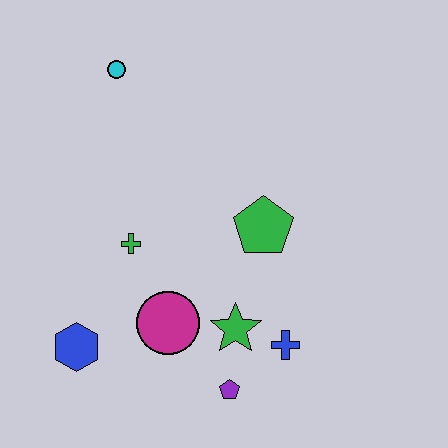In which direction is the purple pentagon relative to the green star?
The purple pentagon is below the green star.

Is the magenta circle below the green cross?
Yes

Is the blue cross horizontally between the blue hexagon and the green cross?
No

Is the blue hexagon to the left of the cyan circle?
Yes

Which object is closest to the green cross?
The magenta circle is closest to the green cross.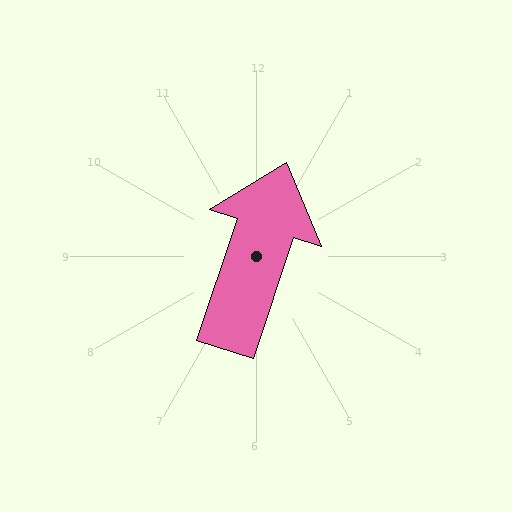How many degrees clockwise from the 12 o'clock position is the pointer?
Approximately 18 degrees.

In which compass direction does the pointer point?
North.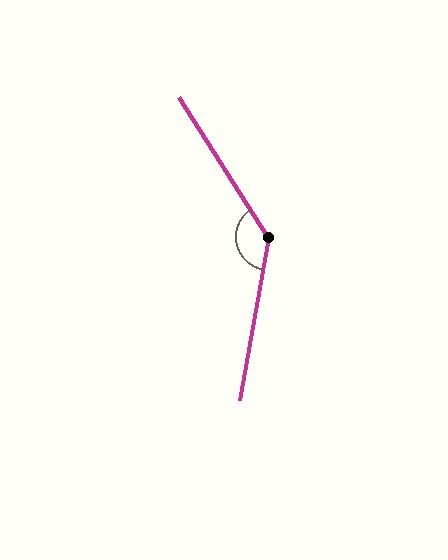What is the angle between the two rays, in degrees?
Approximately 137 degrees.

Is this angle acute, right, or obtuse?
It is obtuse.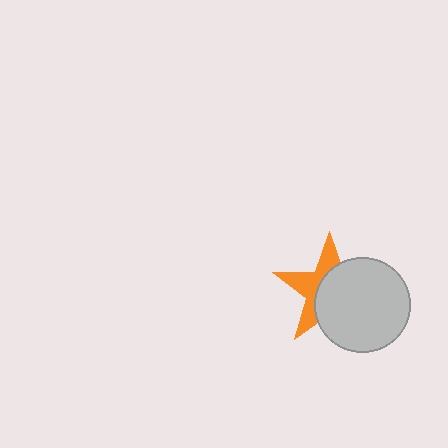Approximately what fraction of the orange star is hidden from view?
Roughly 58% of the orange star is hidden behind the light gray circle.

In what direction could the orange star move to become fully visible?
The orange star could move toward the upper-left. That would shift it out from behind the light gray circle entirely.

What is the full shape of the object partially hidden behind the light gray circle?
The partially hidden object is an orange star.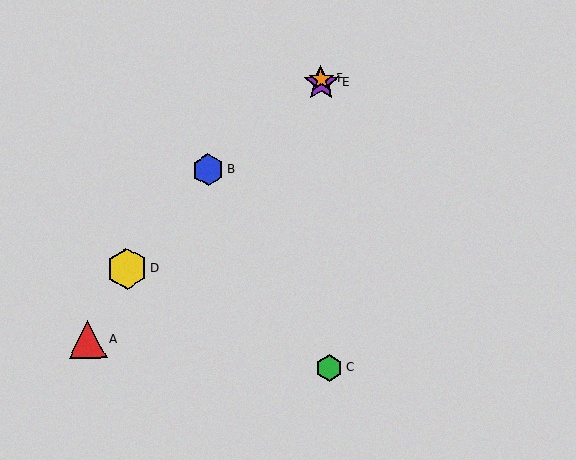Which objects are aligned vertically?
Objects C, E, F are aligned vertically.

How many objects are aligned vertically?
3 objects (C, E, F) are aligned vertically.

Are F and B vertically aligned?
No, F is at x≈321 and B is at x≈208.